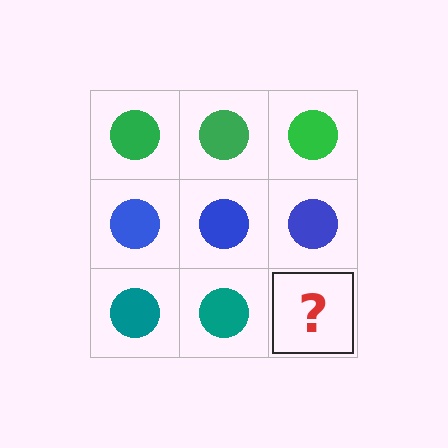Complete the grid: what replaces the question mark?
The question mark should be replaced with a teal circle.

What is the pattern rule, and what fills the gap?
The rule is that each row has a consistent color. The gap should be filled with a teal circle.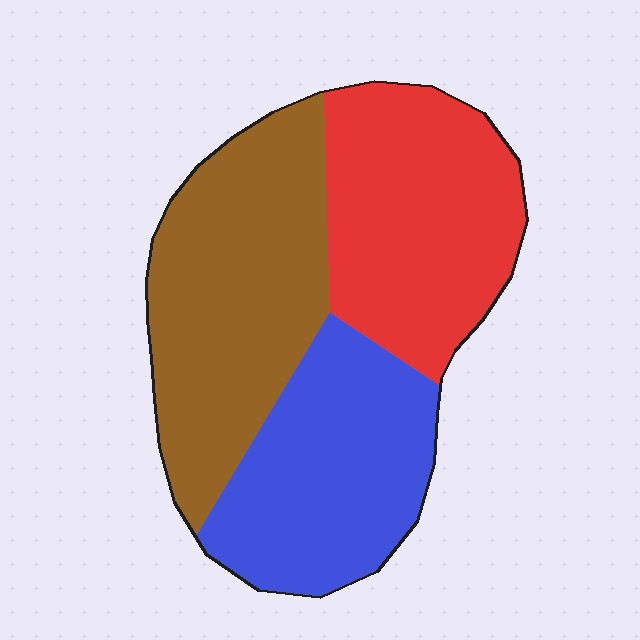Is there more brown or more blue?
Brown.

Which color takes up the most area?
Brown, at roughly 35%.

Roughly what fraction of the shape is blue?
Blue takes up between a sixth and a third of the shape.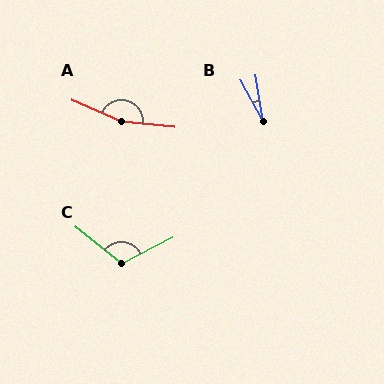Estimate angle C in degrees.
Approximately 115 degrees.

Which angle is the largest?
A, at approximately 162 degrees.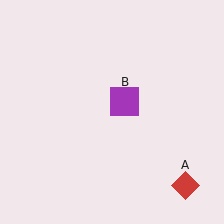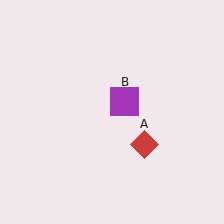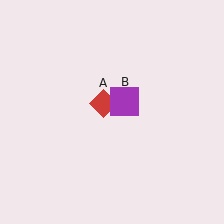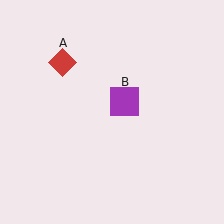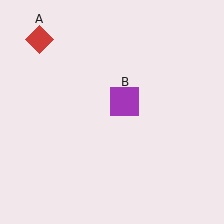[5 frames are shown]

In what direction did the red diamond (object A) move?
The red diamond (object A) moved up and to the left.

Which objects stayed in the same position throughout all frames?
Purple square (object B) remained stationary.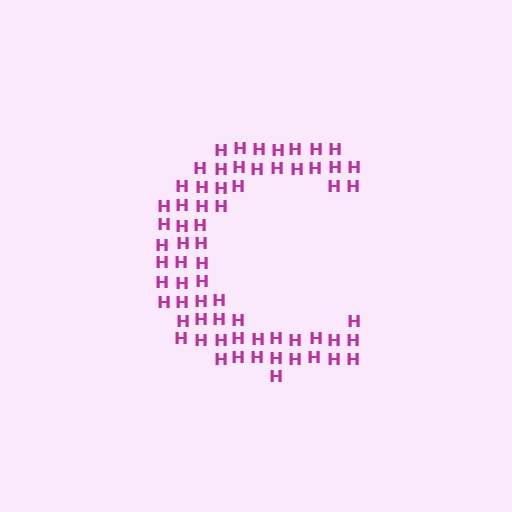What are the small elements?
The small elements are letter H's.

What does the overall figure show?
The overall figure shows the letter C.